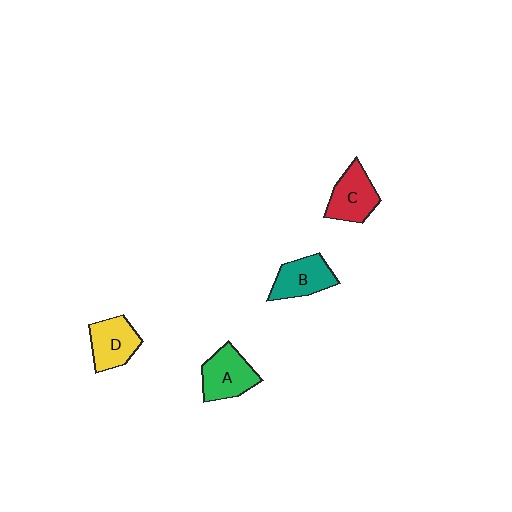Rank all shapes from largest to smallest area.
From largest to smallest: A (green), C (red), D (yellow), B (teal).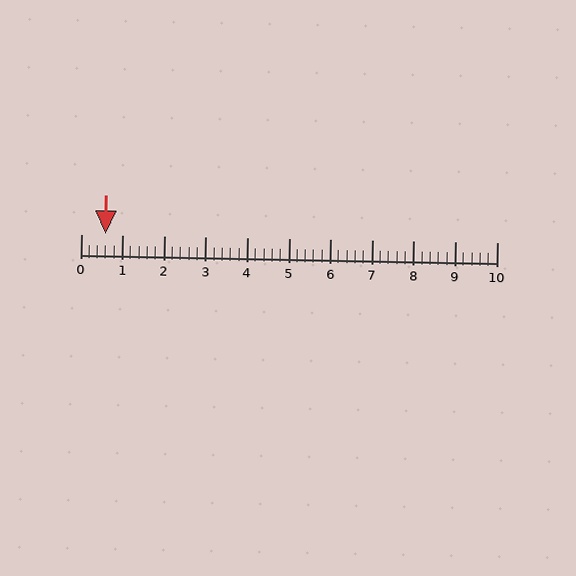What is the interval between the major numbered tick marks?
The major tick marks are spaced 1 units apart.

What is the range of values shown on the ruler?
The ruler shows values from 0 to 10.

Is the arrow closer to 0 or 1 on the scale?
The arrow is closer to 1.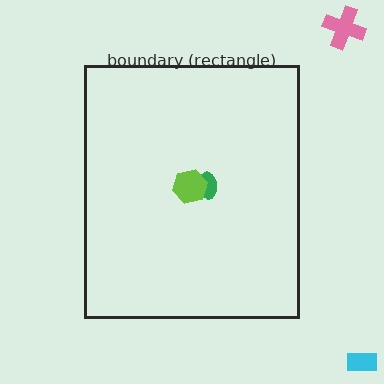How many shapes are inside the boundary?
2 inside, 2 outside.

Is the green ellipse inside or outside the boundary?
Inside.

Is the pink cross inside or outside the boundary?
Outside.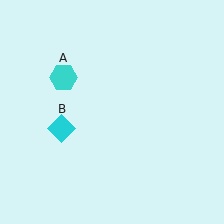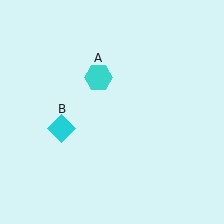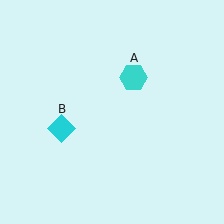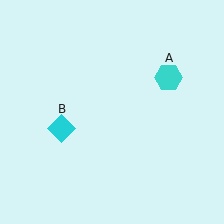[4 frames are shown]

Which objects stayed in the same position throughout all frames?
Cyan diamond (object B) remained stationary.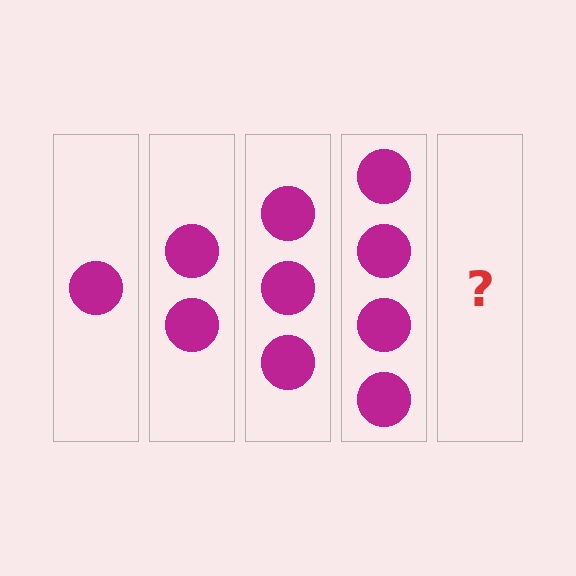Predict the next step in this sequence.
The next step is 5 circles.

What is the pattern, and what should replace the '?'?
The pattern is that each step adds one more circle. The '?' should be 5 circles.